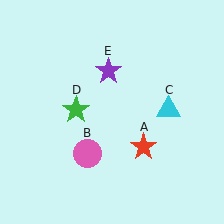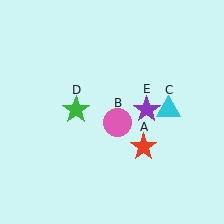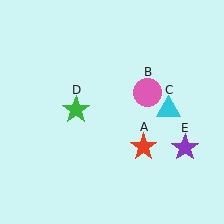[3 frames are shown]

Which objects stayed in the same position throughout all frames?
Red star (object A) and cyan triangle (object C) and green star (object D) remained stationary.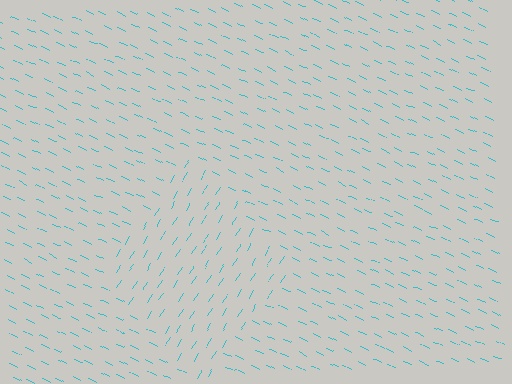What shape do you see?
I see a diamond.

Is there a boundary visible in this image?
Yes, there is a texture boundary formed by a change in line orientation.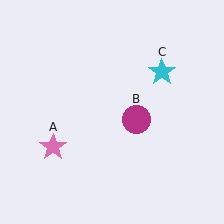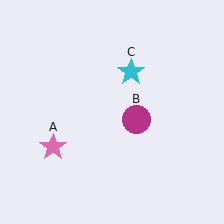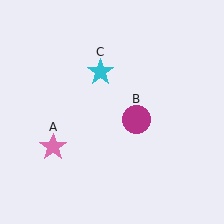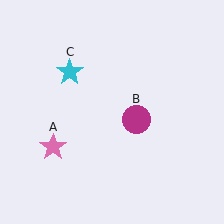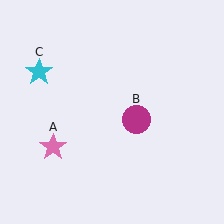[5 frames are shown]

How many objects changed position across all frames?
1 object changed position: cyan star (object C).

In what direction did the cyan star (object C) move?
The cyan star (object C) moved left.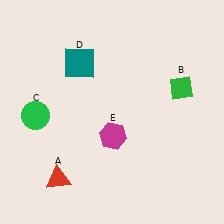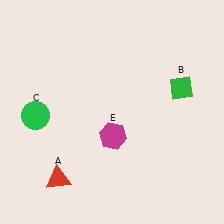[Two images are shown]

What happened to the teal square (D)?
The teal square (D) was removed in Image 2. It was in the top-left area of Image 1.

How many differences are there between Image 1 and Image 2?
There is 1 difference between the two images.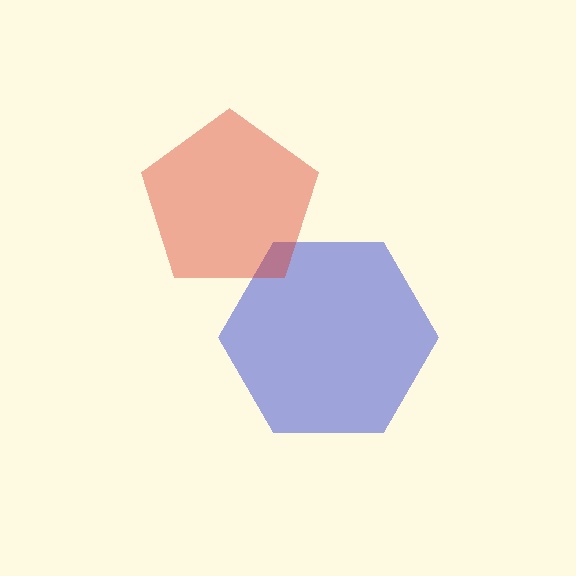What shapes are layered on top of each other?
The layered shapes are: a blue hexagon, a red pentagon.